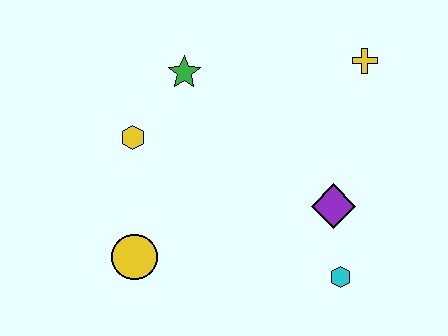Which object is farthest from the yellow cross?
The yellow circle is farthest from the yellow cross.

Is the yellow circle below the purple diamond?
Yes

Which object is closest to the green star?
The yellow hexagon is closest to the green star.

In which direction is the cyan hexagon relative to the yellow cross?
The cyan hexagon is below the yellow cross.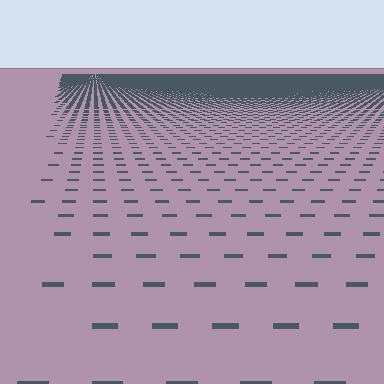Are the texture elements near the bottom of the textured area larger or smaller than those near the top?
Larger. Near the bottom, elements are closer to the viewer and appear at a bigger on-screen size.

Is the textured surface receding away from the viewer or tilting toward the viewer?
The surface is receding away from the viewer. Texture elements get smaller and denser toward the top.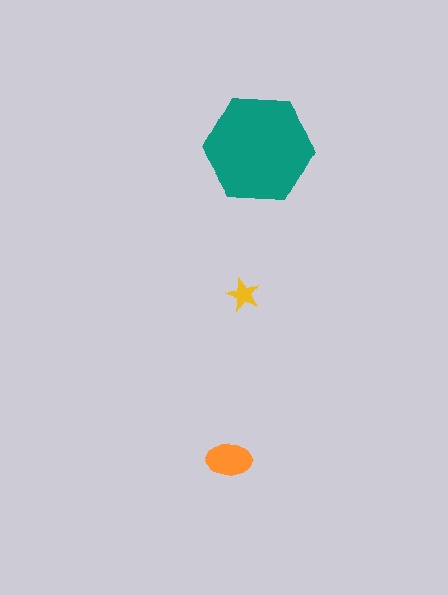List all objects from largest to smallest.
The teal hexagon, the orange ellipse, the yellow star.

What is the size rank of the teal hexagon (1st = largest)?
1st.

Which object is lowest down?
The orange ellipse is bottommost.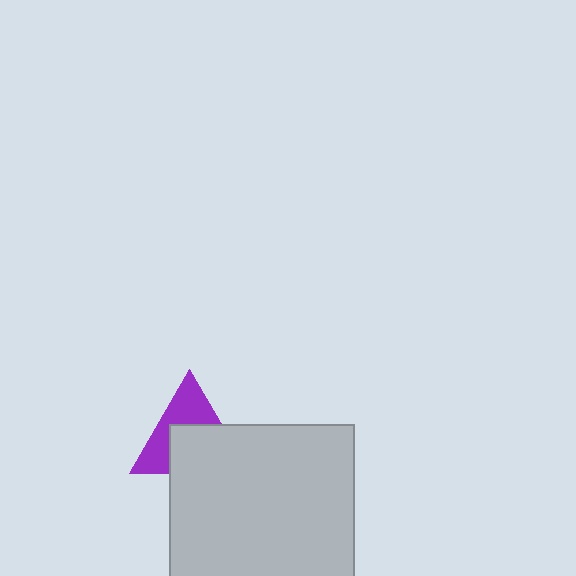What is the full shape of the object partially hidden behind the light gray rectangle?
The partially hidden object is a purple triangle.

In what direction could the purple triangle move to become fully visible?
The purple triangle could move up. That would shift it out from behind the light gray rectangle entirely.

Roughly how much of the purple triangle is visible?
About half of it is visible (roughly 48%).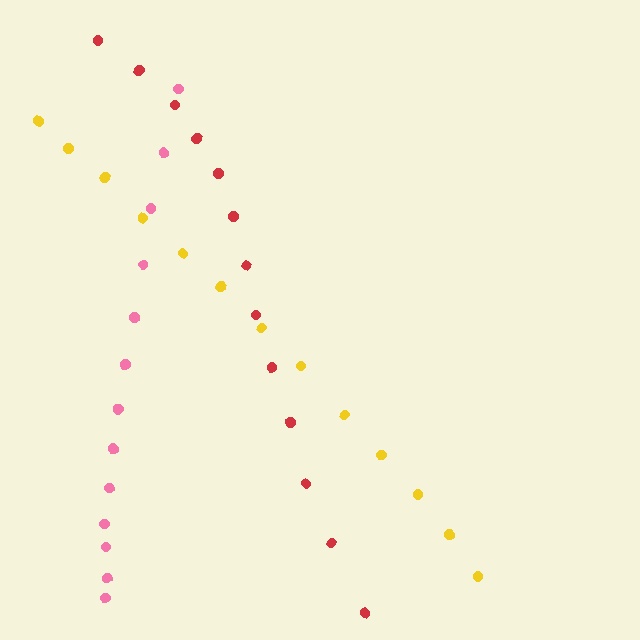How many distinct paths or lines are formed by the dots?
There are 3 distinct paths.